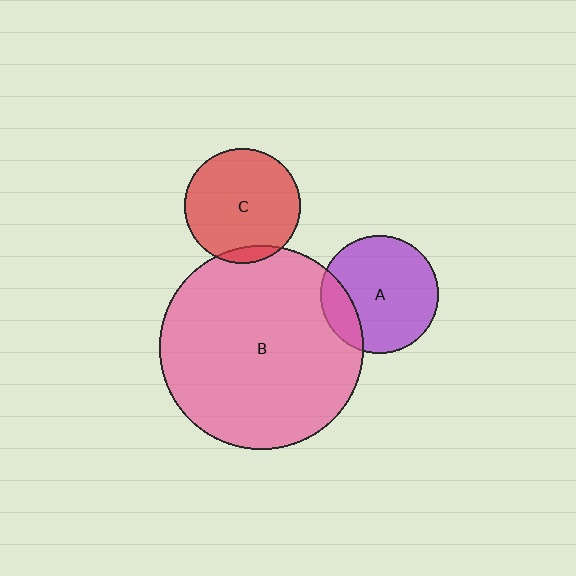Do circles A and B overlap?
Yes.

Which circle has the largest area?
Circle B (pink).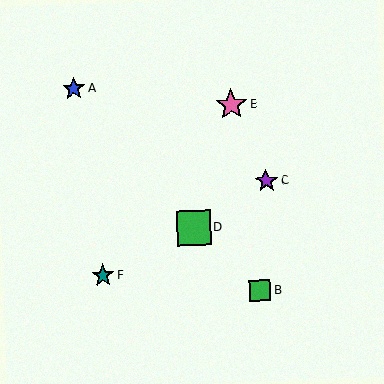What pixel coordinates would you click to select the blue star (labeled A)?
Click at (74, 89) to select the blue star A.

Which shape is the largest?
The green square (labeled D) is the largest.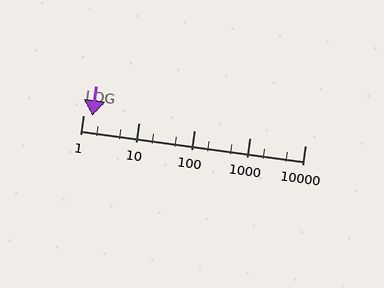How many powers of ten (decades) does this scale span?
The scale spans 4 decades, from 1 to 10000.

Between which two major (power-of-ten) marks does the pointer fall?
The pointer is between 1 and 10.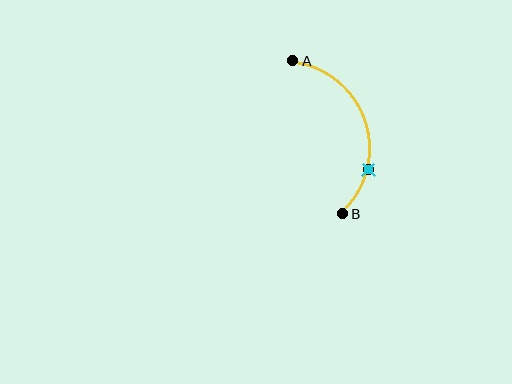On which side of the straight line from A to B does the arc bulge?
The arc bulges to the right of the straight line connecting A and B.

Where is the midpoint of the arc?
The arc midpoint is the point on the curve farthest from the straight line joining A and B. It sits to the right of that line.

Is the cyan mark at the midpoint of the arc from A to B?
No. The cyan mark lies on the arc but is closer to endpoint B. The arc midpoint would be at the point on the curve equidistant along the arc from both A and B.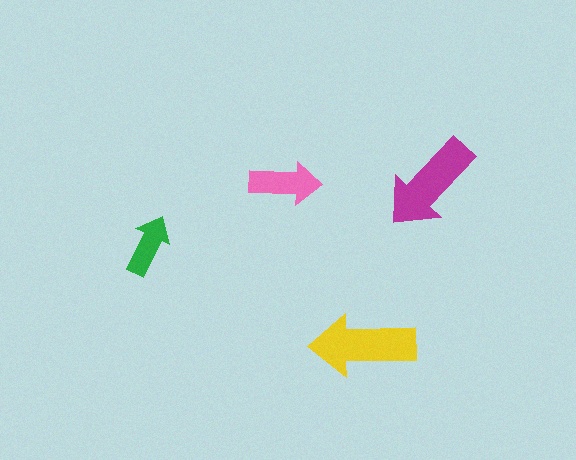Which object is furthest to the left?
The green arrow is leftmost.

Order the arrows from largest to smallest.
the yellow one, the magenta one, the pink one, the green one.